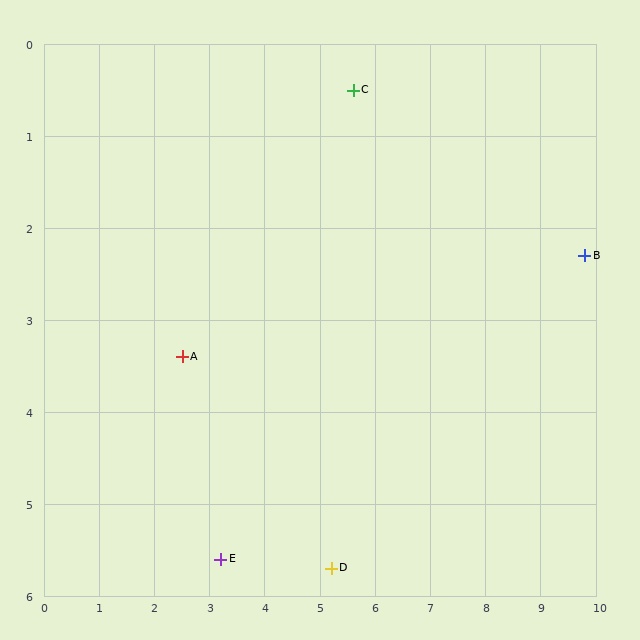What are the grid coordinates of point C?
Point C is at approximately (5.6, 0.5).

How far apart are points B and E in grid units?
Points B and E are about 7.4 grid units apart.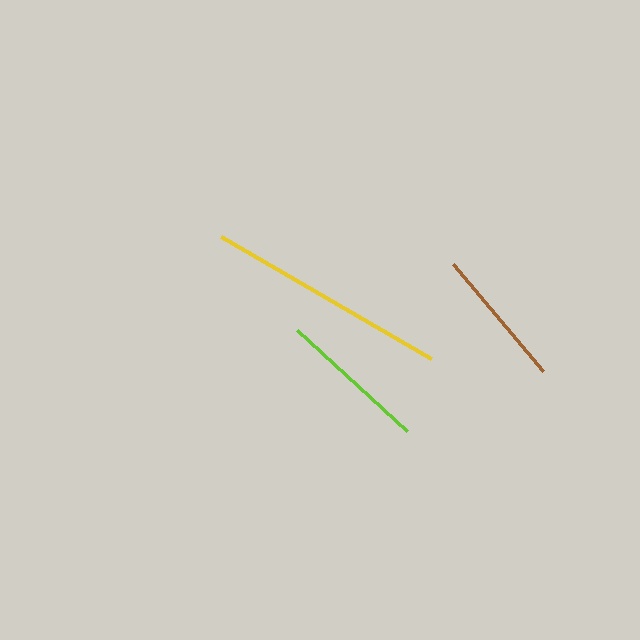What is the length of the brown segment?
The brown segment is approximately 139 pixels long.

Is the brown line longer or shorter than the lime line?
The lime line is longer than the brown line.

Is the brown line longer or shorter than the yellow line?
The yellow line is longer than the brown line.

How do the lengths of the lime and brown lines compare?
The lime and brown lines are approximately the same length.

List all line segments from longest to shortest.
From longest to shortest: yellow, lime, brown.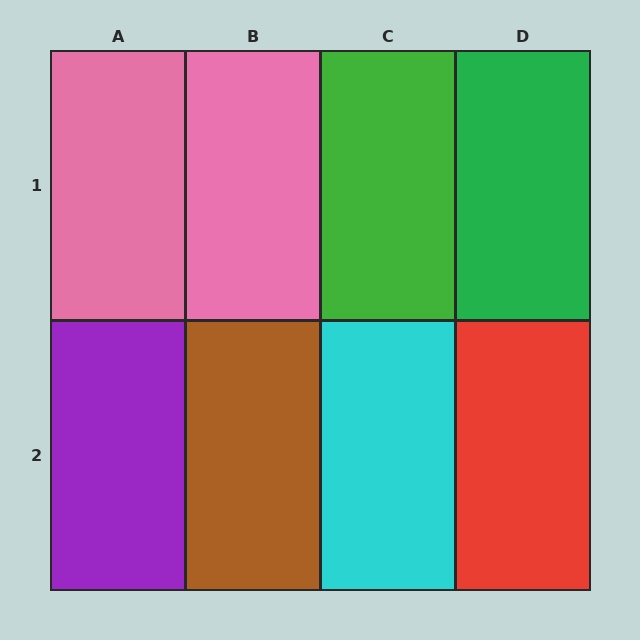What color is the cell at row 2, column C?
Cyan.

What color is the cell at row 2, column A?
Purple.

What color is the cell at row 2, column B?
Brown.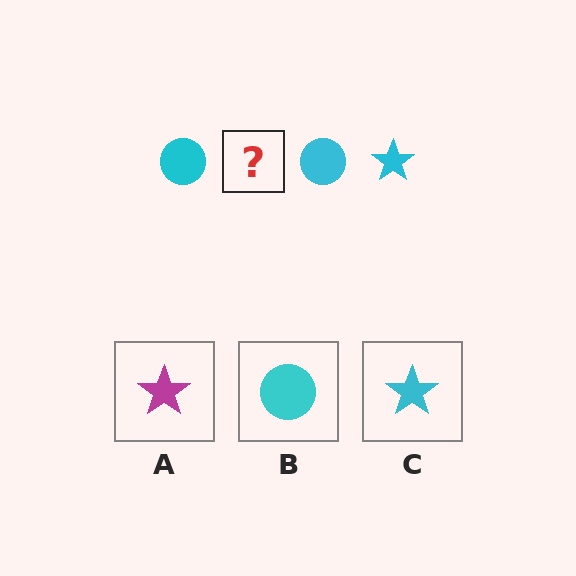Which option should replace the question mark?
Option C.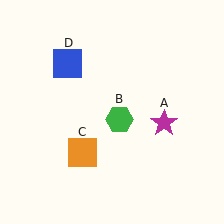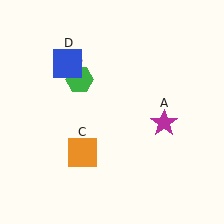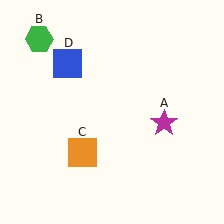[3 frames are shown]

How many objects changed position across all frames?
1 object changed position: green hexagon (object B).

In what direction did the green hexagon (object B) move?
The green hexagon (object B) moved up and to the left.